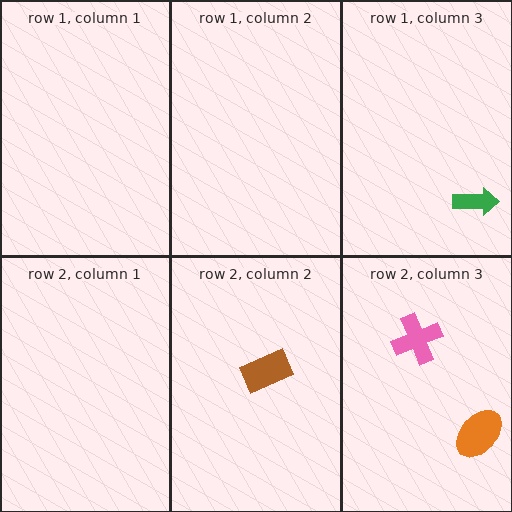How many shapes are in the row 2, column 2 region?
1.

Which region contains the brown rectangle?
The row 2, column 2 region.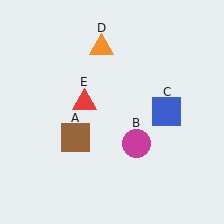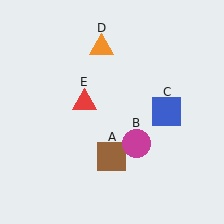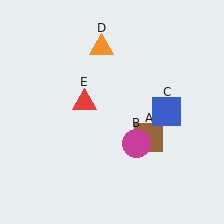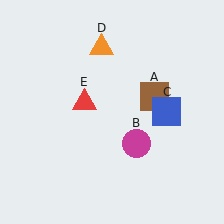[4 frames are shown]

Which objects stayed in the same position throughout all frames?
Magenta circle (object B) and blue square (object C) and orange triangle (object D) and red triangle (object E) remained stationary.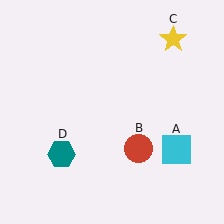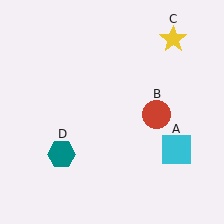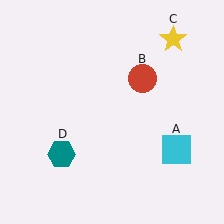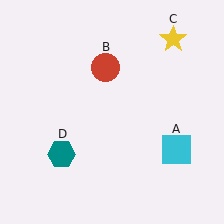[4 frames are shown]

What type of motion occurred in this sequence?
The red circle (object B) rotated counterclockwise around the center of the scene.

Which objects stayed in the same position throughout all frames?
Cyan square (object A) and yellow star (object C) and teal hexagon (object D) remained stationary.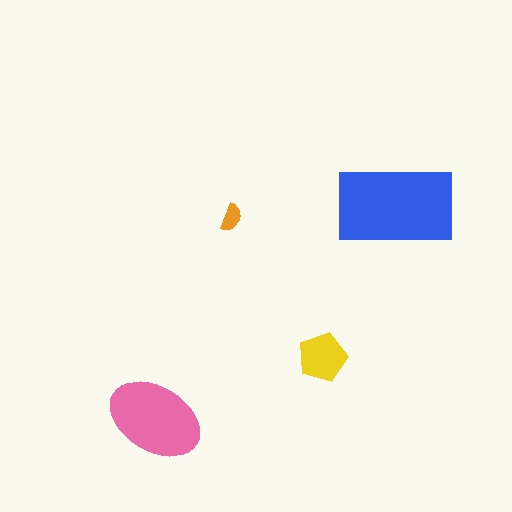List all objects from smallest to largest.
The orange semicircle, the yellow pentagon, the pink ellipse, the blue rectangle.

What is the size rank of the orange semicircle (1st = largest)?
4th.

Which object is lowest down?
The pink ellipse is bottommost.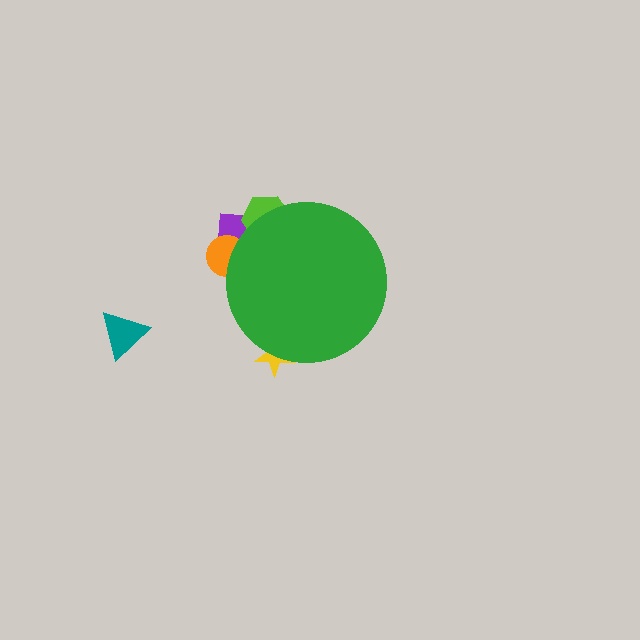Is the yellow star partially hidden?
Yes, the yellow star is partially hidden behind the green circle.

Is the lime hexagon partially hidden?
Yes, the lime hexagon is partially hidden behind the green circle.